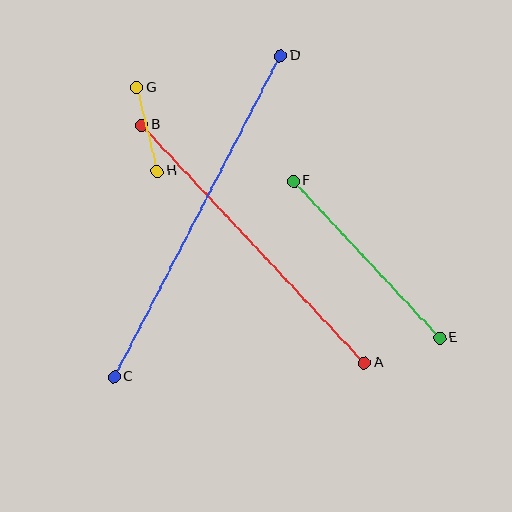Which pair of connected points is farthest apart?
Points C and D are farthest apart.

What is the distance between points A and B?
The distance is approximately 326 pixels.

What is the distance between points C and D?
The distance is approximately 361 pixels.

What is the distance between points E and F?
The distance is approximately 214 pixels.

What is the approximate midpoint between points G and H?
The midpoint is at approximately (147, 129) pixels.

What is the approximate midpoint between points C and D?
The midpoint is at approximately (197, 216) pixels.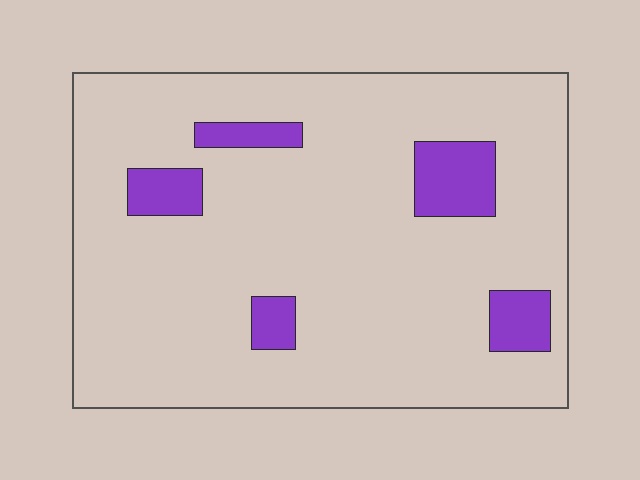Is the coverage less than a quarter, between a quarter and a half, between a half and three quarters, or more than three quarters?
Less than a quarter.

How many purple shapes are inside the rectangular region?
5.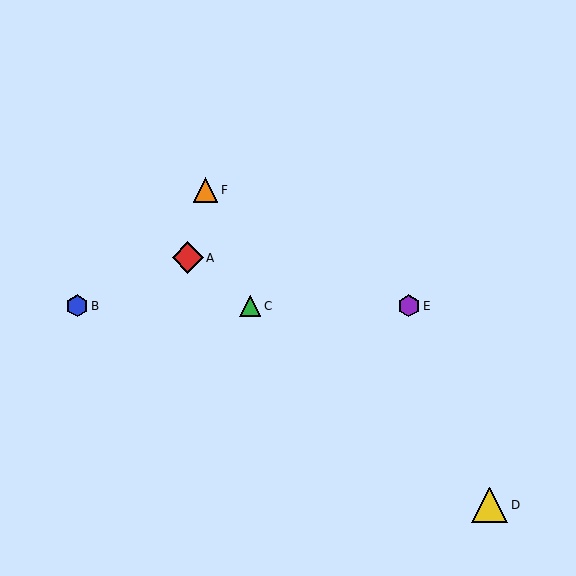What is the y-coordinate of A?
Object A is at y≈258.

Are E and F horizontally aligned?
No, E is at y≈306 and F is at y≈190.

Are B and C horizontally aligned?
Yes, both are at y≈306.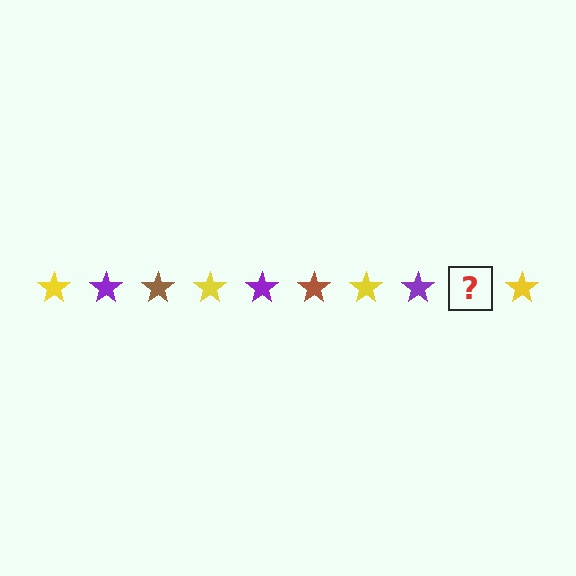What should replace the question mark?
The question mark should be replaced with a brown star.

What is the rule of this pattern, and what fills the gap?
The rule is that the pattern cycles through yellow, purple, brown stars. The gap should be filled with a brown star.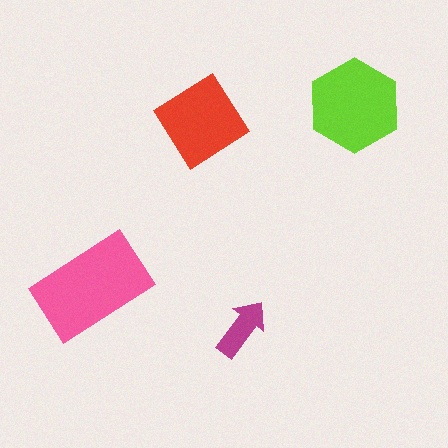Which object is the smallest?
The magenta arrow.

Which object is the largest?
The pink rectangle.